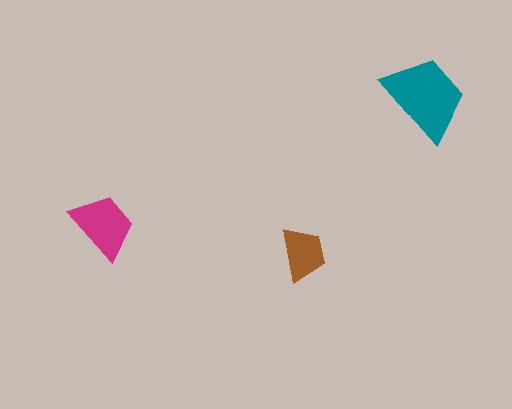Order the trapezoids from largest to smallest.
the teal one, the magenta one, the brown one.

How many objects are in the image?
There are 3 objects in the image.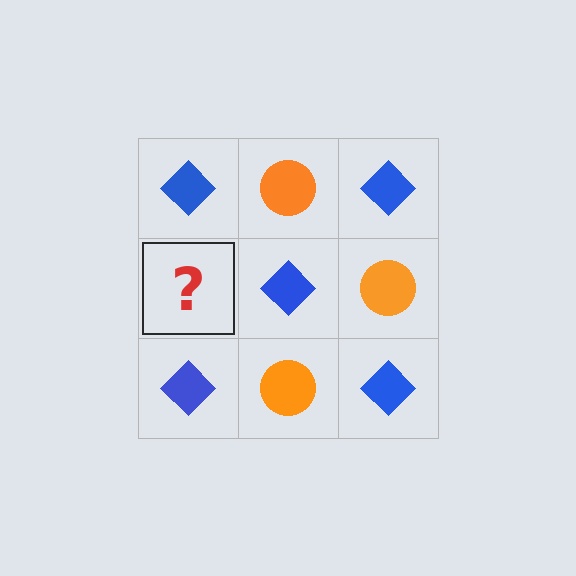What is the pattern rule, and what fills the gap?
The rule is that it alternates blue diamond and orange circle in a checkerboard pattern. The gap should be filled with an orange circle.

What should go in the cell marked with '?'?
The missing cell should contain an orange circle.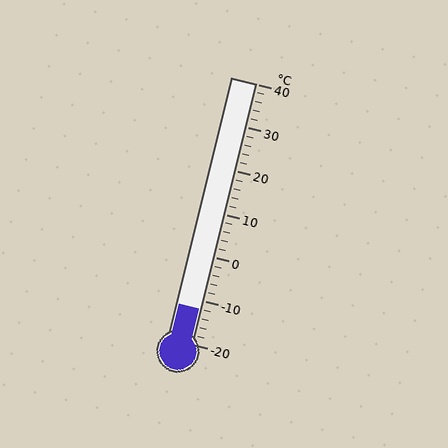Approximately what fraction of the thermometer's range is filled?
The thermometer is filled to approximately 15% of its range.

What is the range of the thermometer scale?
The thermometer scale ranges from -20°C to 40°C.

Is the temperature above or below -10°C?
The temperature is below -10°C.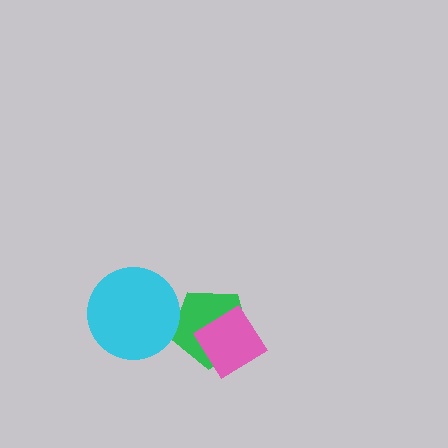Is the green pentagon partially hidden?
Yes, it is partially covered by another shape.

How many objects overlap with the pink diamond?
1 object overlaps with the pink diamond.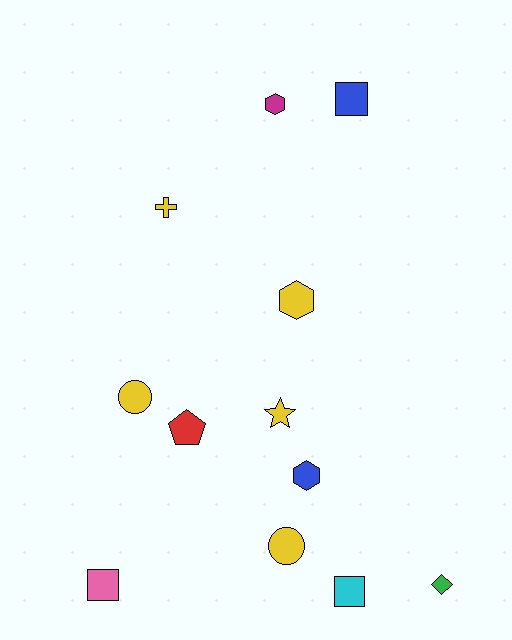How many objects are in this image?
There are 12 objects.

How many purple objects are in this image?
There are no purple objects.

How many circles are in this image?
There are 2 circles.